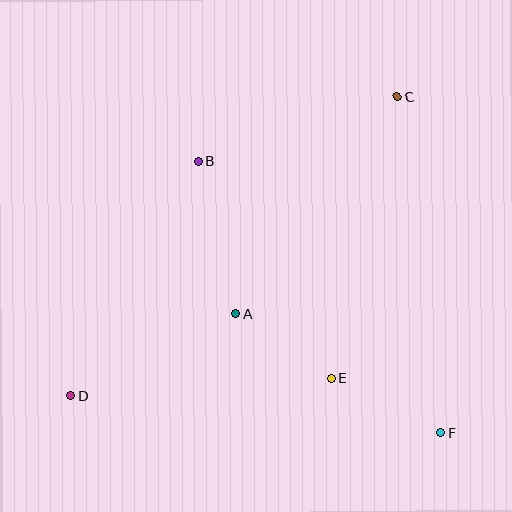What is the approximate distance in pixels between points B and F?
The distance between B and F is approximately 364 pixels.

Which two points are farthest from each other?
Points C and D are farthest from each other.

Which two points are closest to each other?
Points A and E are closest to each other.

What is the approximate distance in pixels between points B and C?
The distance between B and C is approximately 209 pixels.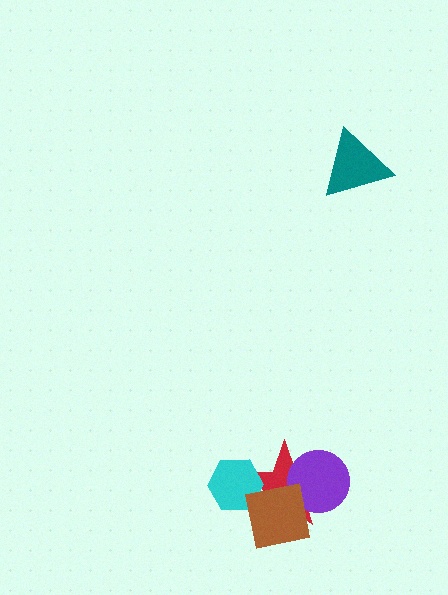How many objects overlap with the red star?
3 objects overlap with the red star.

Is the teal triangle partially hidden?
No, no other shape covers it.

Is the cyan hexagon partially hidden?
Yes, it is partially covered by another shape.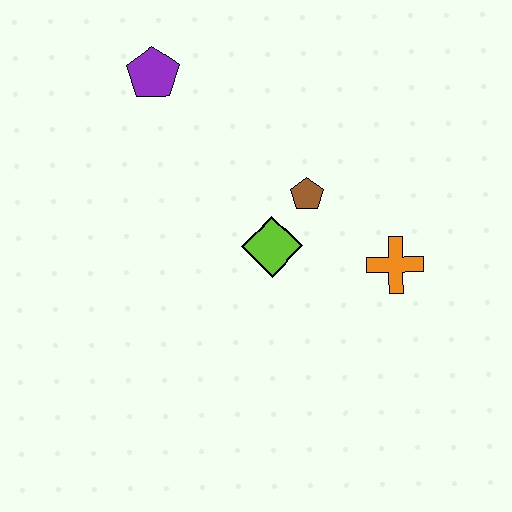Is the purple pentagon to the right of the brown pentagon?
No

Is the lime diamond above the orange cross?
Yes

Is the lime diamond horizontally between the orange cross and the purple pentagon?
Yes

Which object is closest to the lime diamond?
The brown pentagon is closest to the lime diamond.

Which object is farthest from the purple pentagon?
The orange cross is farthest from the purple pentagon.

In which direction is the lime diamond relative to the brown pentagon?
The lime diamond is below the brown pentagon.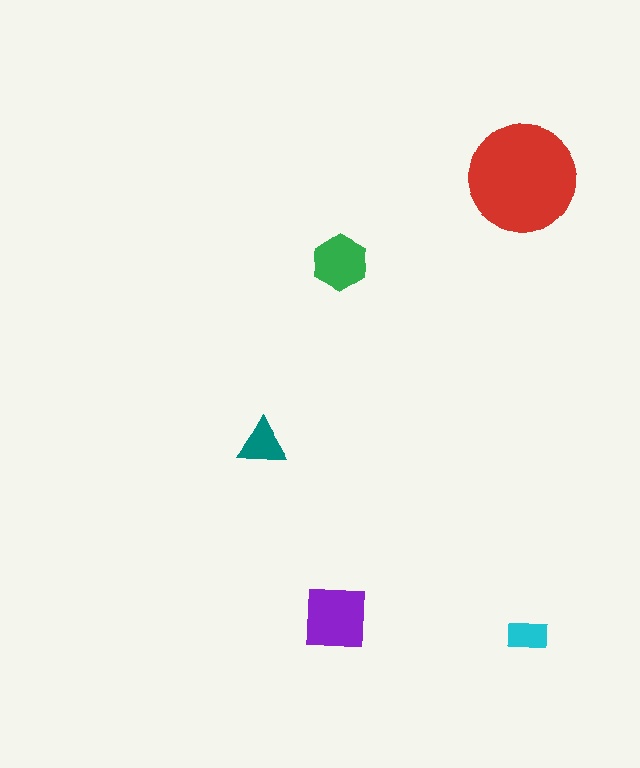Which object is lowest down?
The cyan rectangle is bottommost.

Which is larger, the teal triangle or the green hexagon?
The green hexagon.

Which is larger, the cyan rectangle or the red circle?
The red circle.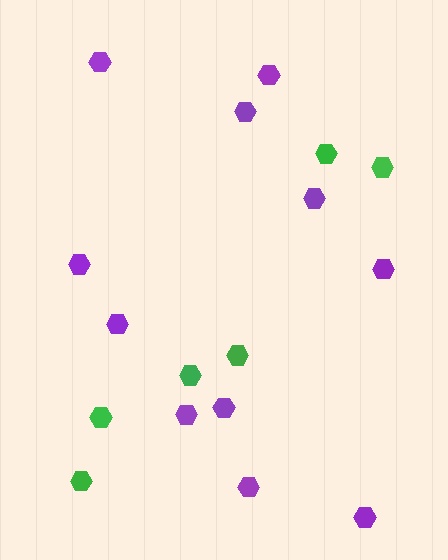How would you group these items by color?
There are 2 groups: one group of purple hexagons (11) and one group of green hexagons (6).